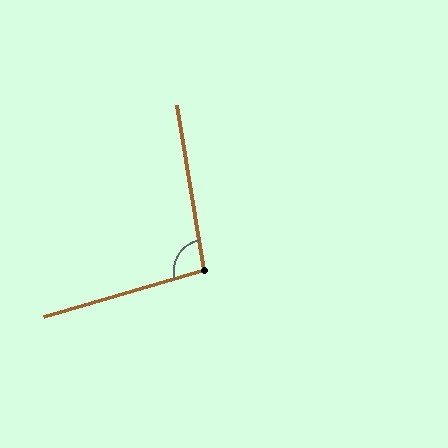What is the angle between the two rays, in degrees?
Approximately 97 degrees.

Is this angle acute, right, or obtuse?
It is obtuse.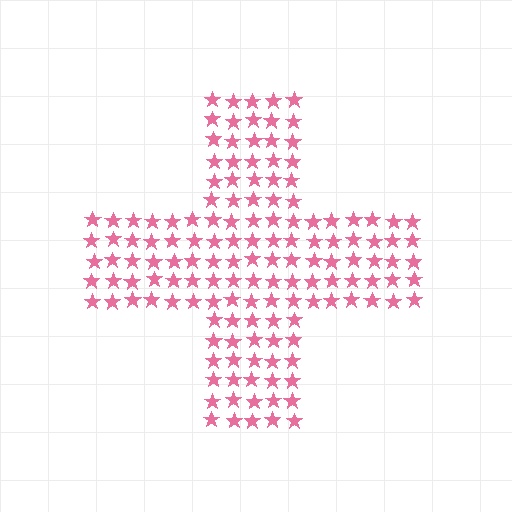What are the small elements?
The small elements are stars.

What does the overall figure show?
The overall figure shows a cross.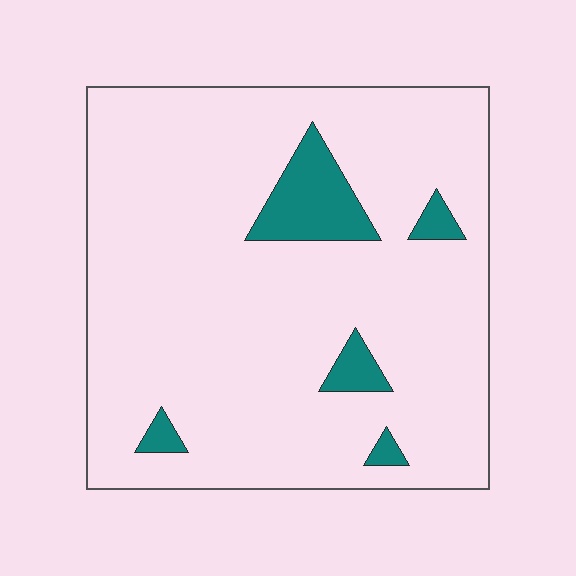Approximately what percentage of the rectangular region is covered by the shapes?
Approximately 10%.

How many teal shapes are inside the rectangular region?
5.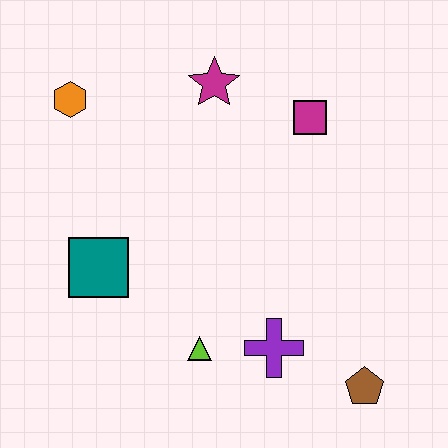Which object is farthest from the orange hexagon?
The brown pentagon is farthest from the orange hexagon.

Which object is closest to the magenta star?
The magenta square is closest to the magenta star.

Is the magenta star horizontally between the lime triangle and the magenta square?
Yes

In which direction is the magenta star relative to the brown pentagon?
The magenta star is above the brown pentagon.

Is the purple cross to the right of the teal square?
Yes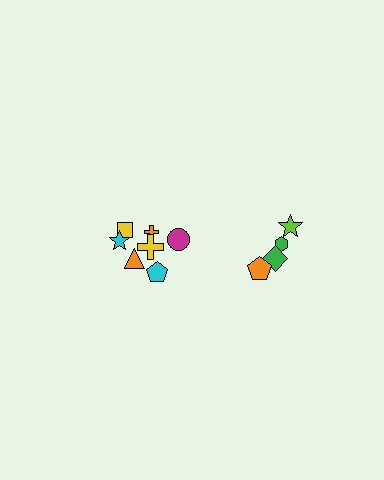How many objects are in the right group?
There are 4 objects.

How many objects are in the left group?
There are 7 objects.